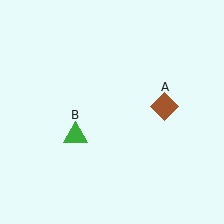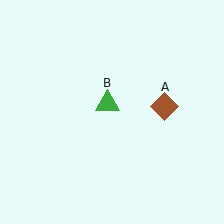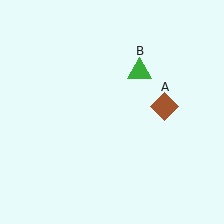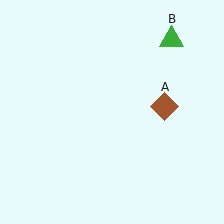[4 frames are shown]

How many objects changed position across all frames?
1 object changed position: green triangle (object B).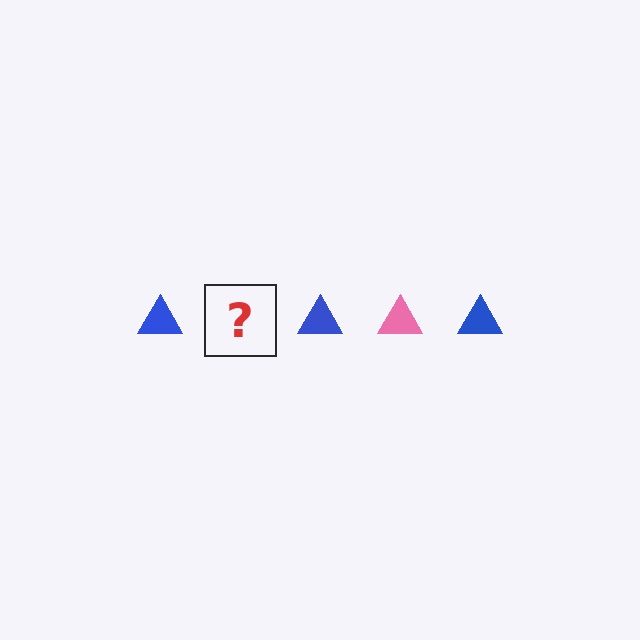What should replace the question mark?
The question mark should be replaced with a pink triangle.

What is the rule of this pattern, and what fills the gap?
The rule is that the pattern cycles through blue, pink triangles. The gap should be filled with a pink triangle.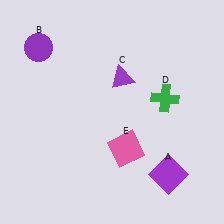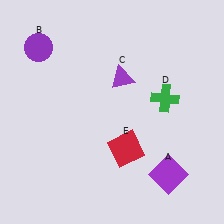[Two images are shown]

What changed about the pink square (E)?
In Image 1, E is pink. In Image 2, it changed to red.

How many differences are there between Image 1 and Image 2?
There is 1 difference between the two images.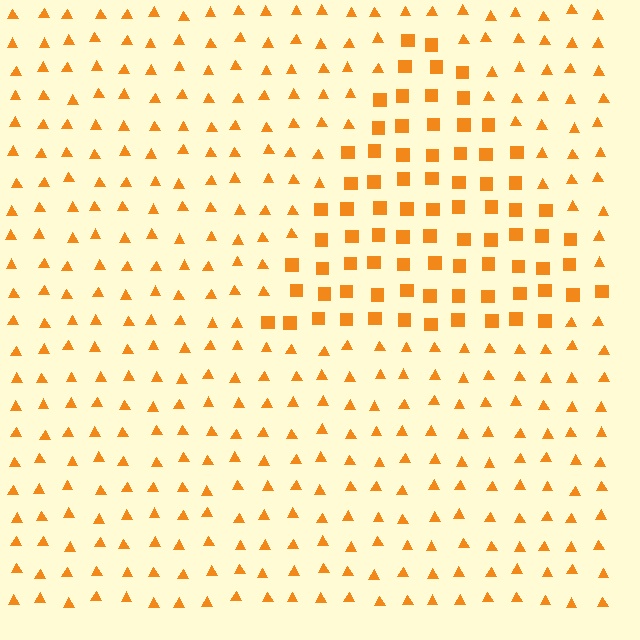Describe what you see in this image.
The image is filled with small orange elements arranged in a uniform grid. A triangle-shaped region contains squares, while the surrounding area contains triangles. The boundary is defined purely by the change in element shape.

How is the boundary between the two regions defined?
The boundary is defined by a change in element shape: squares inside vs. triangles outside. All elements share the same color and spacing.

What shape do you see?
I see a triangle.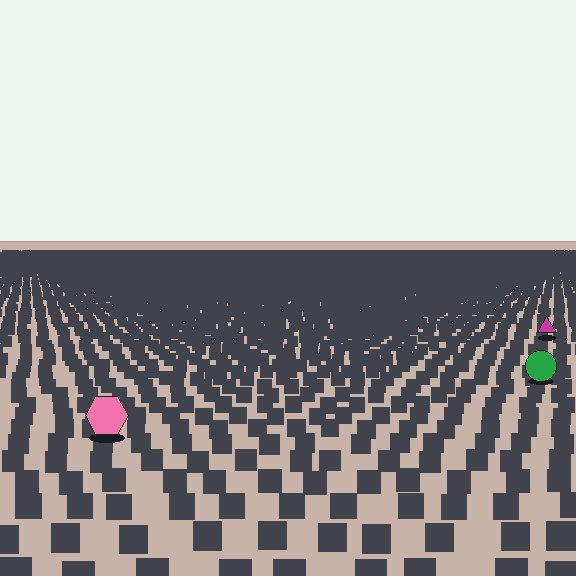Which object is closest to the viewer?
The pink hexagon is closest. The texture marks near it are larger and more spread out.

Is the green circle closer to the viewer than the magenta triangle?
Yes. The green circle is closer — you can tell from the texture gradient: the ground texture is coarser near it.